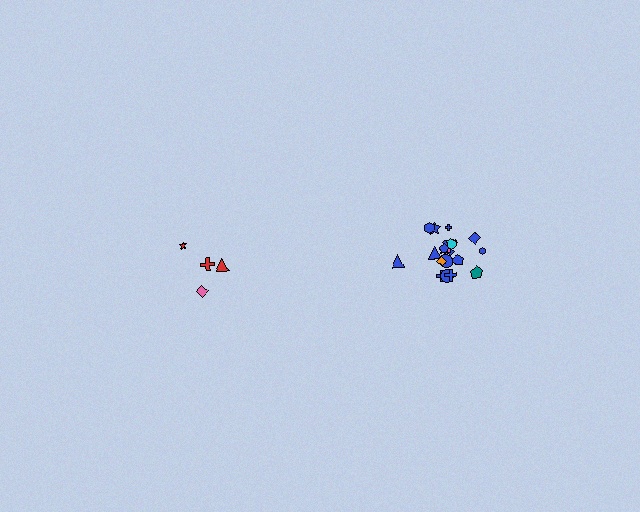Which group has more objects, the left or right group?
The right group.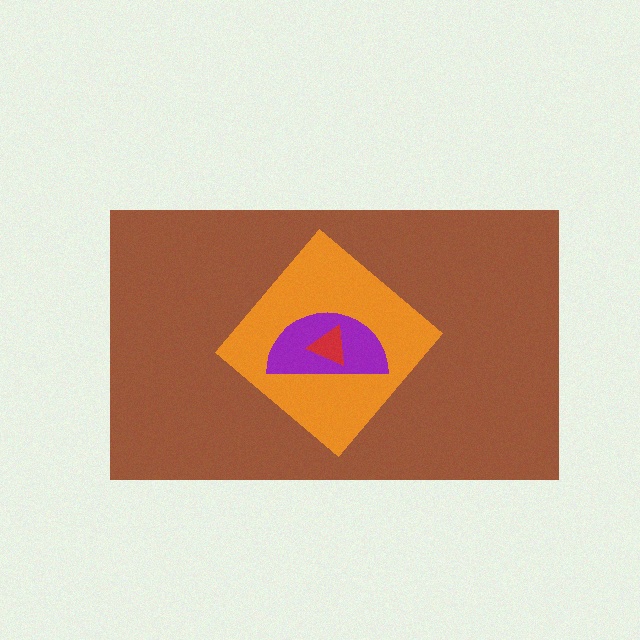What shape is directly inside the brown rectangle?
The orange diamond.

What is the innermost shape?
The red triangle.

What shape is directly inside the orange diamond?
The purple semicircle.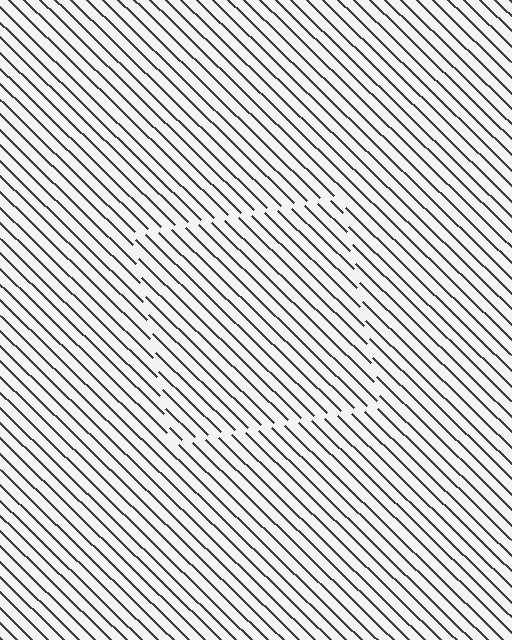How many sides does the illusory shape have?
4 sides — the line-ends trace a square.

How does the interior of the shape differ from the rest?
The interior of the shape contains the same grating, shifted by half a period — the contour is defined by the phase discontinuity where line-ends from the inner and outer gratings abut.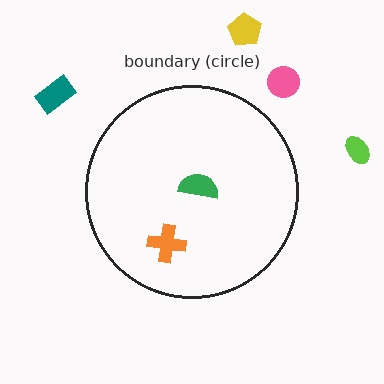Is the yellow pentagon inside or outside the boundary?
Outside.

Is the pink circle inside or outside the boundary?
Outside.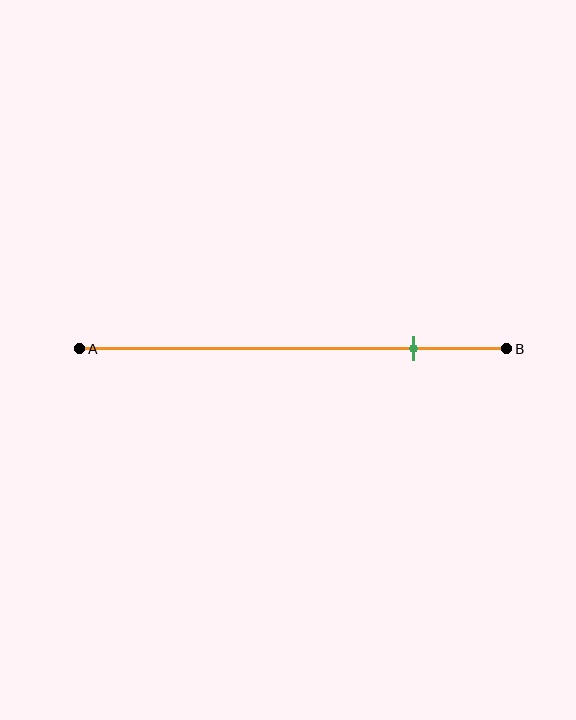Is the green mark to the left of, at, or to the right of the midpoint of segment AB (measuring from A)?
The green mark is to the right of the midpoint of segment AB.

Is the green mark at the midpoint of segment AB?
No, the mark is at about 80% from A, not at the 50% midpoint.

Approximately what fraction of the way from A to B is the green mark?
The green mark is approximately 80% of the way from A to B.